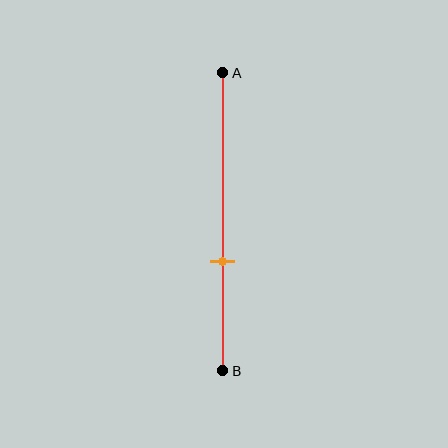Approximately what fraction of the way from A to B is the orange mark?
The orange mark is approximately 65% of the way from A to B.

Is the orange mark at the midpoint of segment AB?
No, the mark is at about 65% from A, not at the 50% midpoint.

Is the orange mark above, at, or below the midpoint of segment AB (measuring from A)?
The orange mark is below the midpoint of segment AB.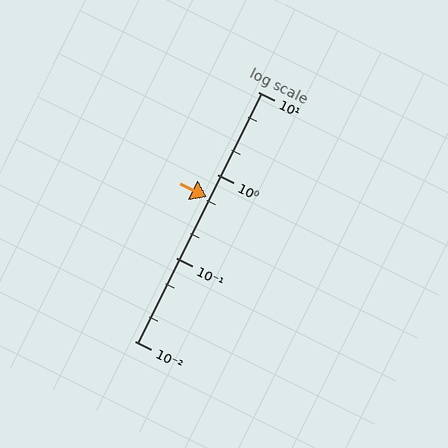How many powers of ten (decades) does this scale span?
The scale spans 3 decades, from 0.01 to 10.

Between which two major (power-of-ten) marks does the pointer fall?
The pointer is between 0.1 and 1.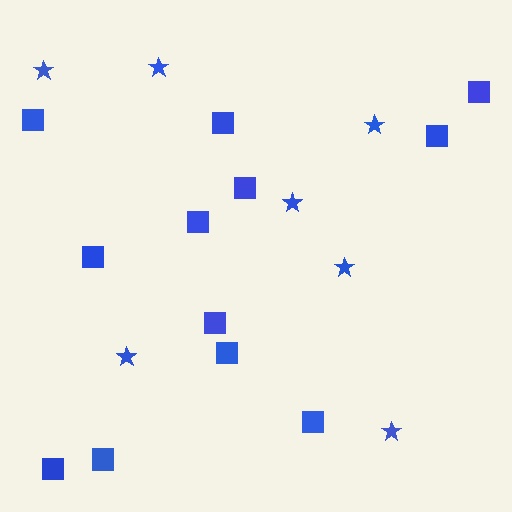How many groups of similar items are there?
There are 2 groups: one group of stars (7) and one group of squares (12).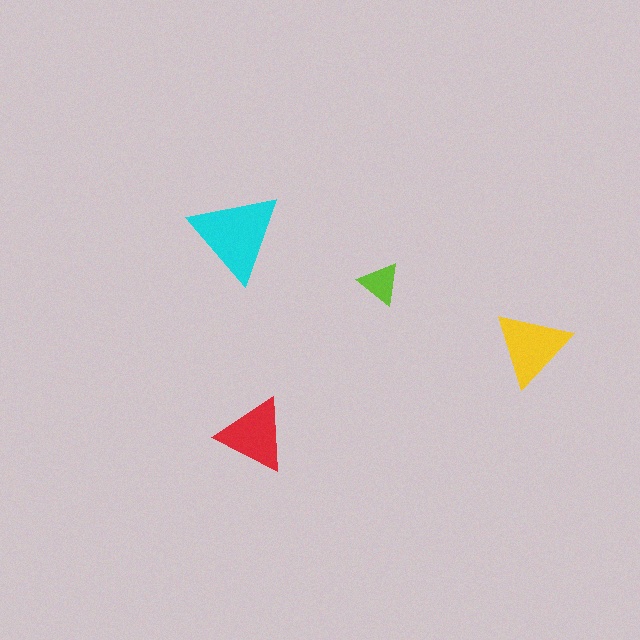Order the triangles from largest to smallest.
the cyan one, the yellow one, the red one, the lime one.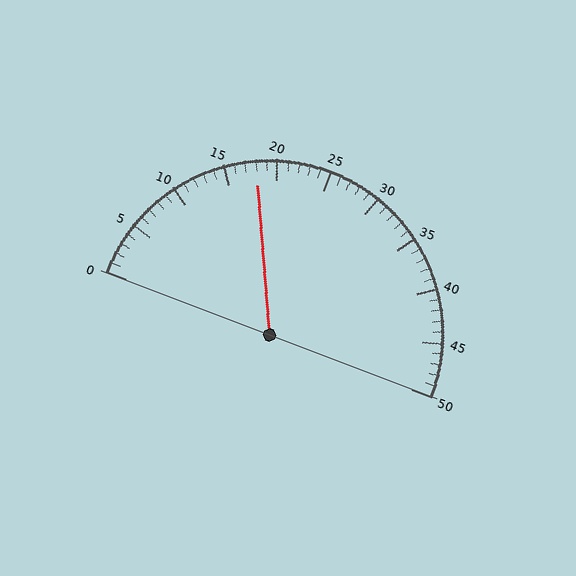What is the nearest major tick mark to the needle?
The nearest major tick mark is 20.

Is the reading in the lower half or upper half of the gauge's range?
The reading is in the lower half of the range (0 to 50).